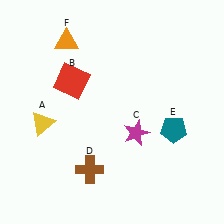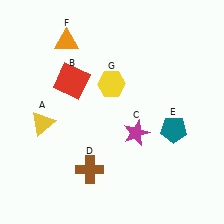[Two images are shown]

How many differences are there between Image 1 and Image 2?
There is 1 difference between the two images.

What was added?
A yellow hexagon (G) was added in Image 2.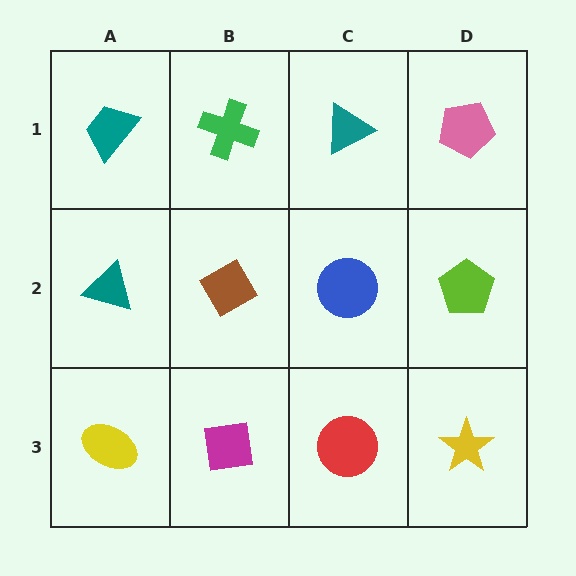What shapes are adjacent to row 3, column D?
A lime pentagon (row 2, column D), a red circle (row 3, column C).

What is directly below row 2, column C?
A red circle.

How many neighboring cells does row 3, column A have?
2.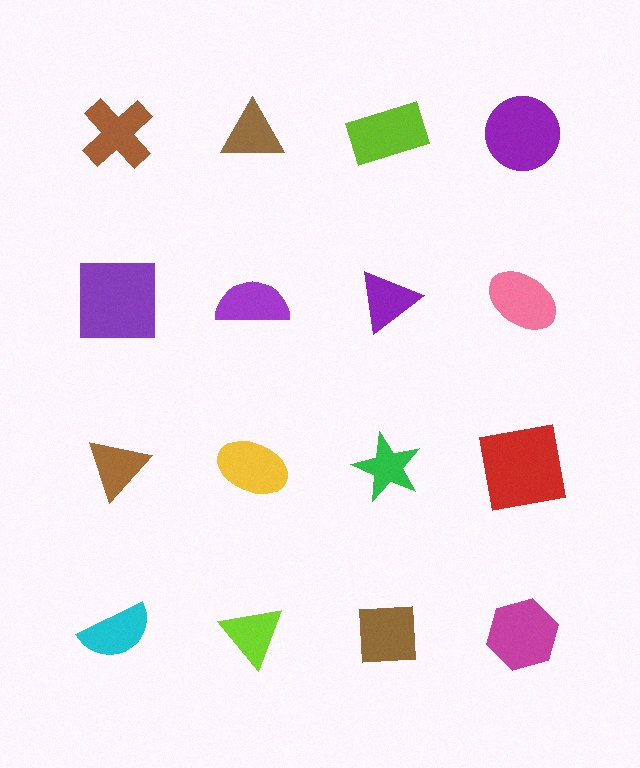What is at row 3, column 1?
A brown triangle.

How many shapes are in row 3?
4 shapes.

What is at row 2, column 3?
A purple triangle.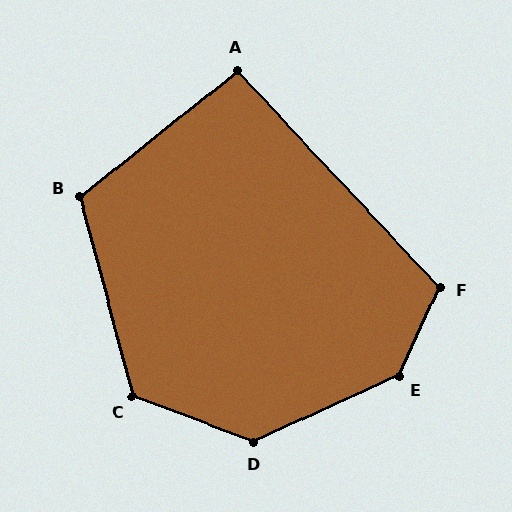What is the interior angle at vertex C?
Approximately 126 degrees (obtuse).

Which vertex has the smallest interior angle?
A, at approximately 94 degrees.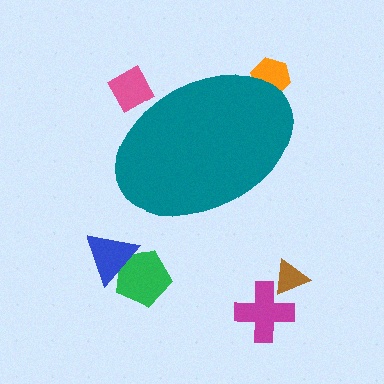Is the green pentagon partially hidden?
No, the green pentagon is fully visible.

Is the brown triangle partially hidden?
No, the brown triangle is fully visible.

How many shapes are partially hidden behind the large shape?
2 shapes are partially hidden.